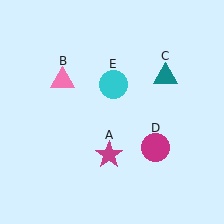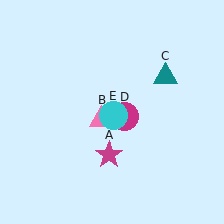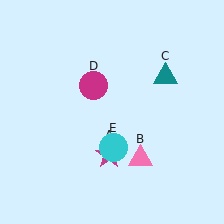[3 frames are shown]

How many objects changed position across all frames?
3 objects changed position: pink triangle (object B), magenta circle (object D), cyan circle (object E).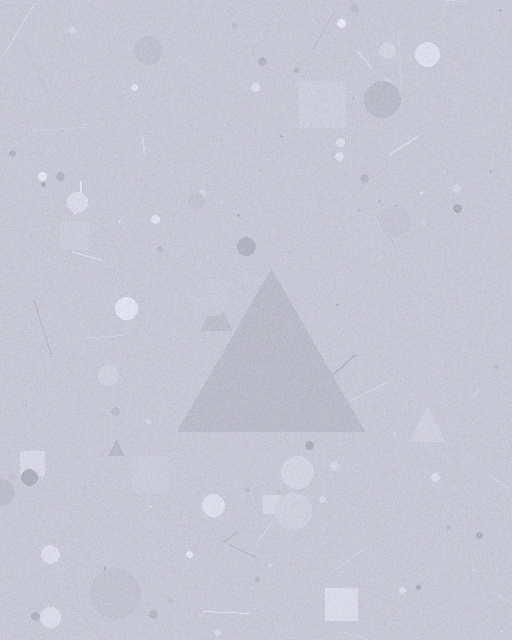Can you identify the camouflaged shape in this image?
The camouflaged shape is a triangle.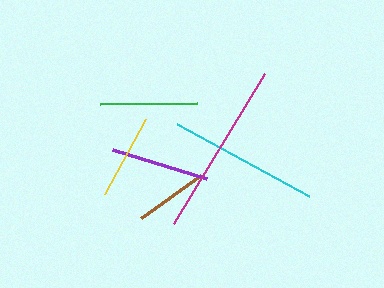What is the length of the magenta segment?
The magenta segment is approximately 175 pixels long.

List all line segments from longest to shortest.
From longest to shortest: magenta, cyan, purple, green, yellow, brown.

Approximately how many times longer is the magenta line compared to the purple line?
The magenta line is approximately 1.8 times the length of the purple line.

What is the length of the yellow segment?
The yellow segment is approximately 85 pixels long.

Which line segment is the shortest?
The brown line is the shortest at approximately 74 pixels.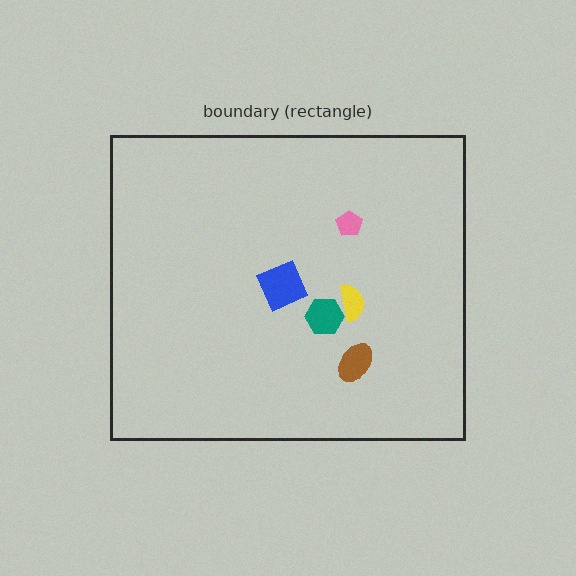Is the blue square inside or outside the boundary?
Inside.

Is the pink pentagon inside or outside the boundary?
Inside.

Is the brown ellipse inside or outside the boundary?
Inside.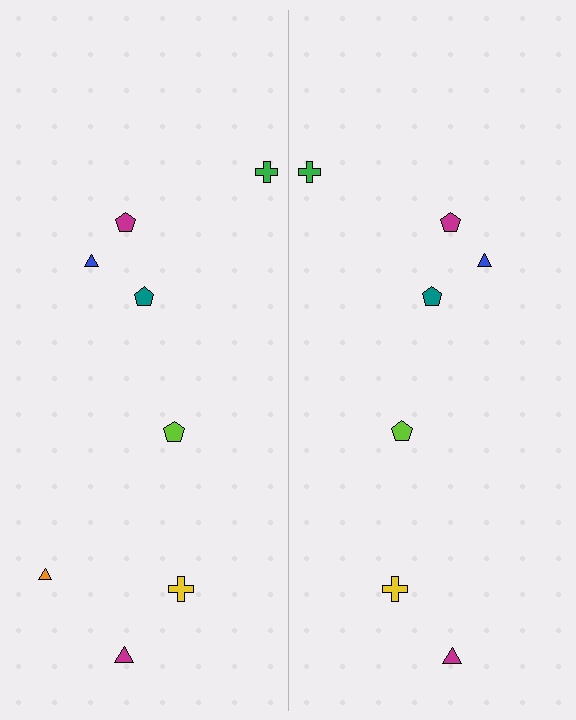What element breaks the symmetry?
A orange triangle is missing from the right side.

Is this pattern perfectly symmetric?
No, the pattern is not perfectly symmetric. A orange triangle is missing from the right side.